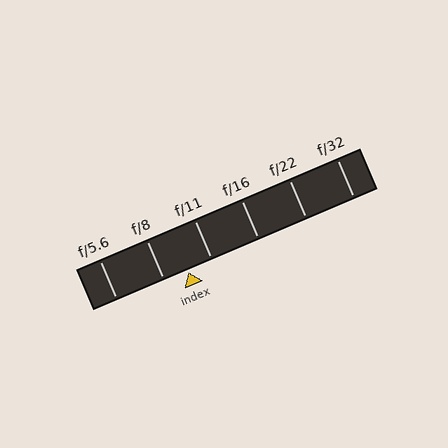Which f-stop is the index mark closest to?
The index mark is closest to f/8.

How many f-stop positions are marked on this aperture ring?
There are 6 f-stop positions marked.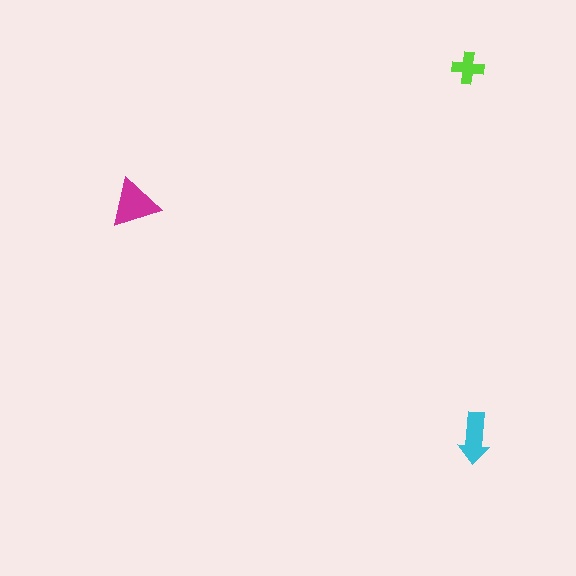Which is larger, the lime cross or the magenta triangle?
The magenta triangle.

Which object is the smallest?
The lime cross.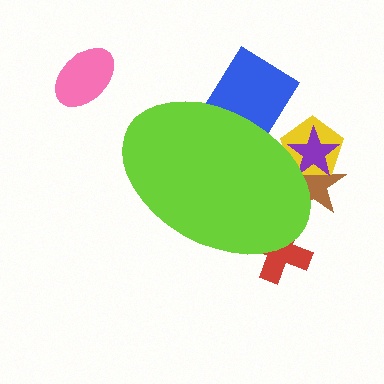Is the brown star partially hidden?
Yes, the brown star is partially hidden behind the lime ellipse.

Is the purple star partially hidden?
Yes, the purple star is partially hidden behind the lime ellipse.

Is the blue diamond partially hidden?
Yes, the blue diamond is partially hidden behind the lime ellipse.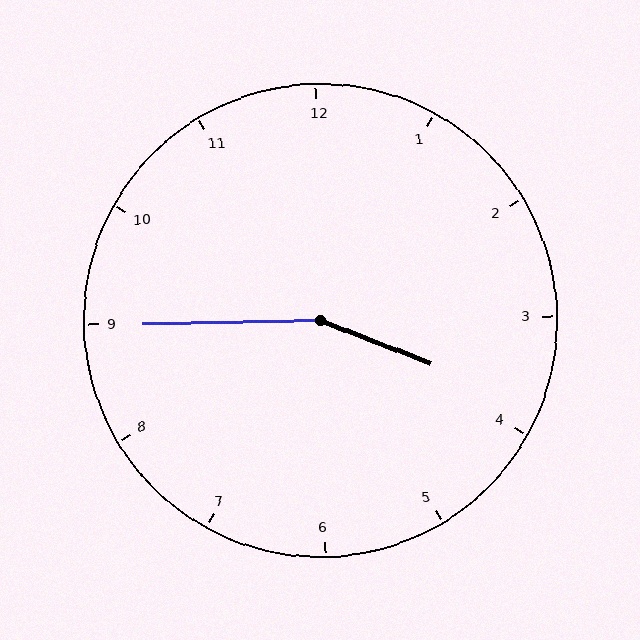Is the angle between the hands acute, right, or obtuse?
It is obtuse.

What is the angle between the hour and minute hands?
Approximately 158 degrees.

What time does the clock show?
3:45.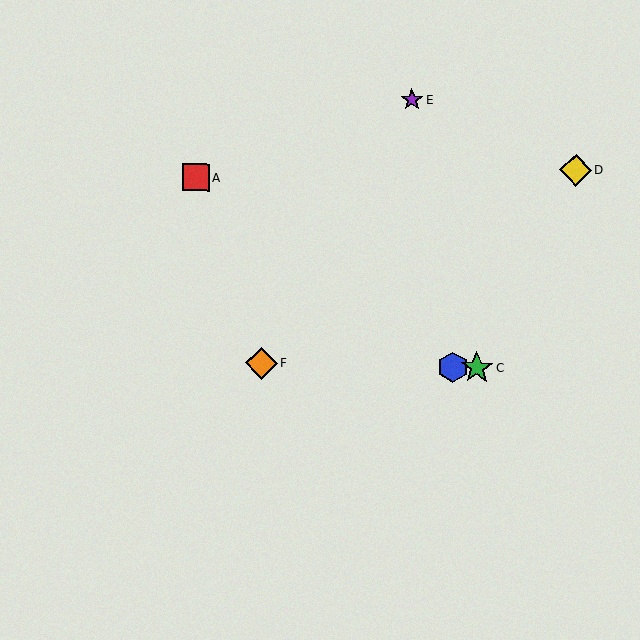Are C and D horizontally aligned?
No, C is at y≈368 and D is at y≈170.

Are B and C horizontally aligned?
Yes, both are at y≈367.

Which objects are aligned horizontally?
Objects B, C, F are aligned horizontally.